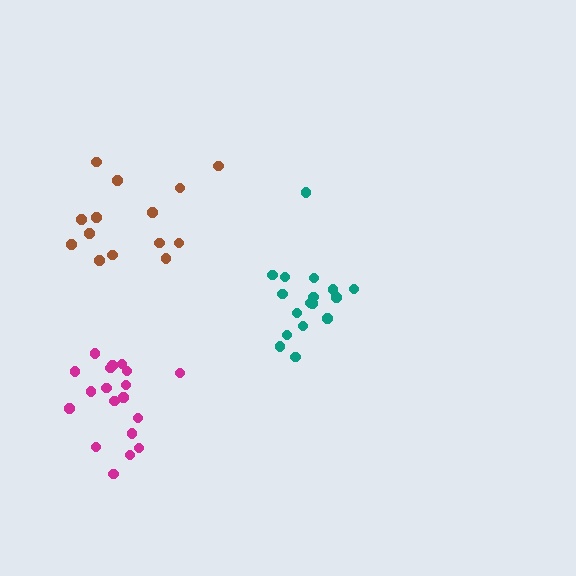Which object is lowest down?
The magenta cluster is bottommost.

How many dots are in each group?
Group 1: 17 dots, Group 2: 14 dots, Group 3: 19 dots (50 total).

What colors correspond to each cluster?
The clusters are colored: teal, brown, magenta.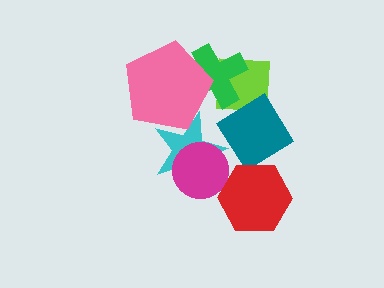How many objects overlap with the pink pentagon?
2 objects overlap with the pink pentagon.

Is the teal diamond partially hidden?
Yes, it is partially covered by another shape.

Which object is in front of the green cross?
The pink pentagon is in front of the green cross.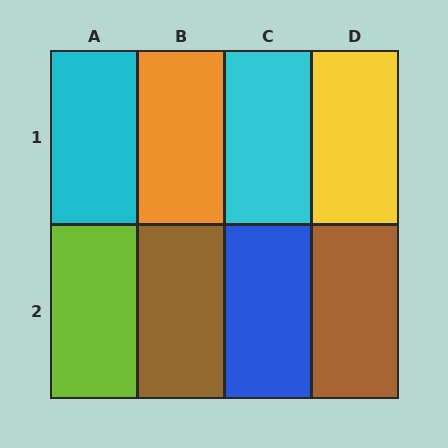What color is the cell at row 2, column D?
Brown.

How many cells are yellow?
1 cell is yellow.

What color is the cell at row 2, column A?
Lime.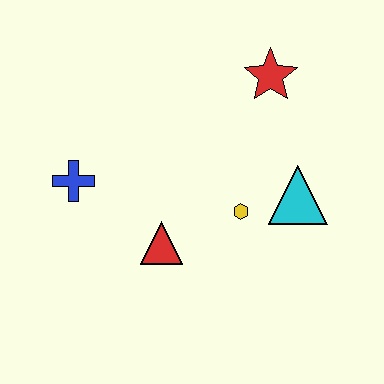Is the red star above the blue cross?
Yes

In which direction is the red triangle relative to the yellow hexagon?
The red triangle is to the left of the yellow hexagon.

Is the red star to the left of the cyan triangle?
Yes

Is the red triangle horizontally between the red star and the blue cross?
Yes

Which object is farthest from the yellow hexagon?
The blue cross is farthest from the yellow hexagon.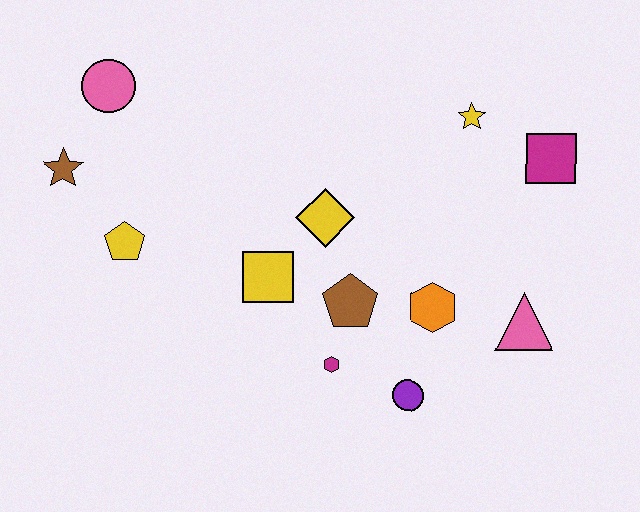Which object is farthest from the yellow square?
The magenta square is farthest from the yellow square.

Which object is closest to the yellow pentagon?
The brown star is closest to the yellow pentagon.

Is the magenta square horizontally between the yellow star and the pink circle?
No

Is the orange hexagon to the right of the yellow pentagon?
Yes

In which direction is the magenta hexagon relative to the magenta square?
The magenta hexagon is to the left of the magenta square.